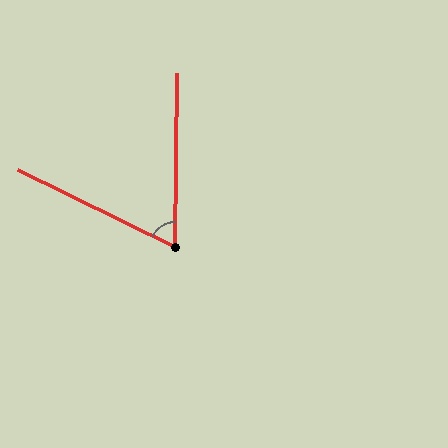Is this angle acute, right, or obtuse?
It is acute.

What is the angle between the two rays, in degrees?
Approximately 64 degrees.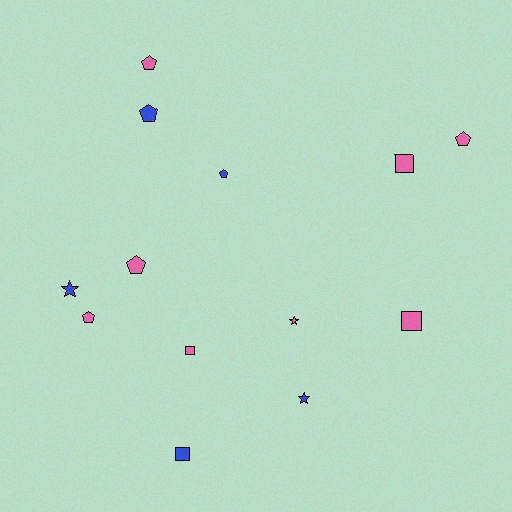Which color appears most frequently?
Pink, with 8 objects.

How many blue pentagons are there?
There are 2 blue pentagons.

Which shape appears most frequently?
Pentagon, with 6 objects.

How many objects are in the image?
There are 13 objects.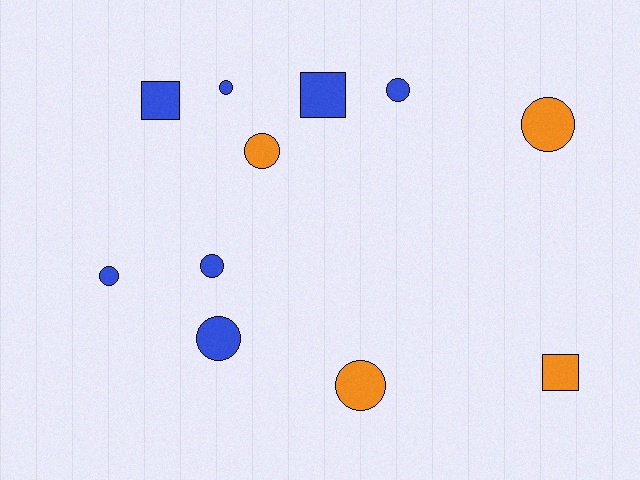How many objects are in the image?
There are 11 objects.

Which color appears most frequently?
Blue, with 7 objects.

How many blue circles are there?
There are 5 blue circles.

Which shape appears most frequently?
Circle, with 8 objects.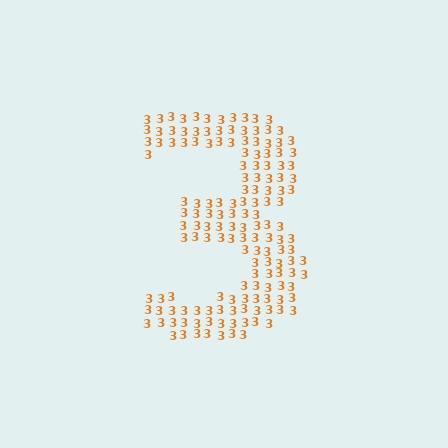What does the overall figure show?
The overall figure shows the digit 3.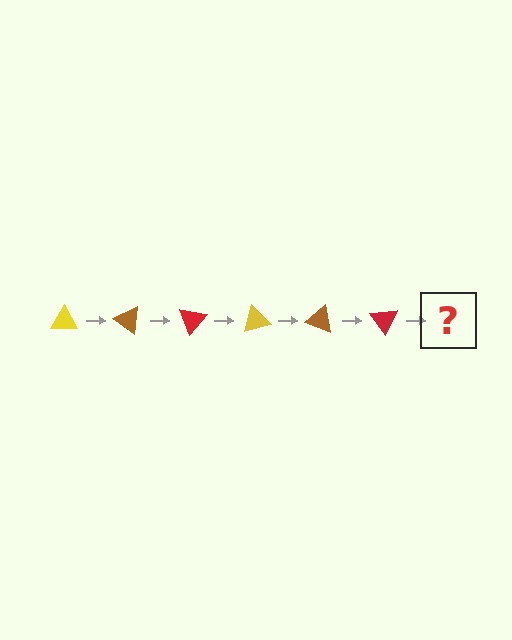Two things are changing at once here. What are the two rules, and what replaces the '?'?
The two rules are that it rotates 35 degrees each step and the color cycles through yellow, brown, and red. The '?' should be a yellow triangle, rotated 210 degrees from the start.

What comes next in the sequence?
The next element should be a yellow triangle, rotated 210 degrees from the start.